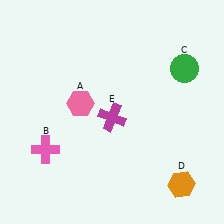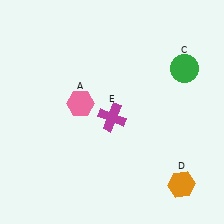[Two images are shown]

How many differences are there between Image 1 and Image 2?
There is 1 difference between the two images.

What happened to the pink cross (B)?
The pink cross (B) was removed in Image 2. It was in the bottom-left area of Image 1.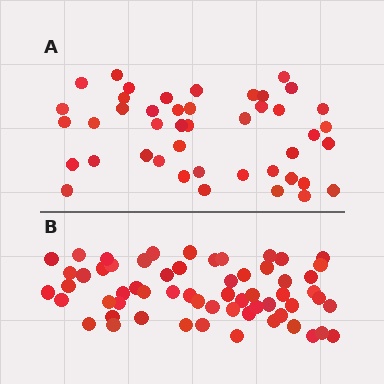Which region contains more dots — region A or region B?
Region B (the bottom region) has more dots.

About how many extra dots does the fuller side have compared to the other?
Region B has approximately 15 more dots than region A.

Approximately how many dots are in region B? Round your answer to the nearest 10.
About 60 dots.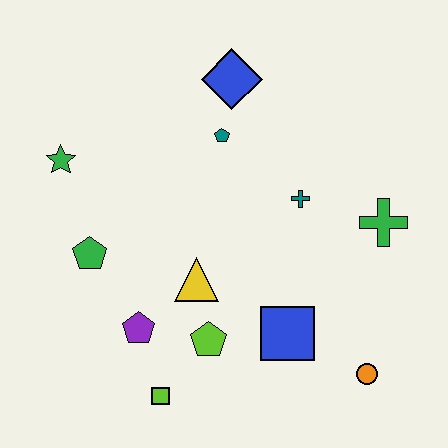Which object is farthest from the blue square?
The green star is farthest from the blue square.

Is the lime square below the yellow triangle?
Yes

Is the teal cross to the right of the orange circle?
No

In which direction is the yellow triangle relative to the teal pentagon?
The yellow triangle is below the teal pentagon.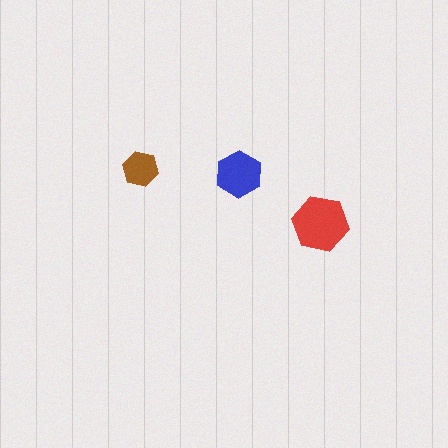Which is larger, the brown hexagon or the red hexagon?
The red one.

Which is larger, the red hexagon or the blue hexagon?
The red one.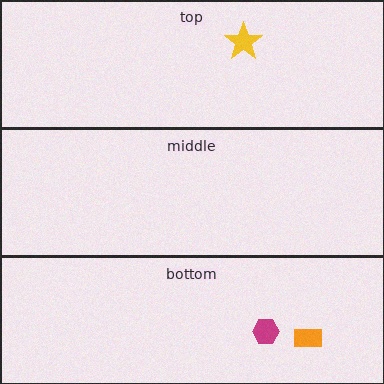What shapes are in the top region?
The yellow star.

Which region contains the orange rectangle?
The bottom region.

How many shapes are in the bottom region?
2.